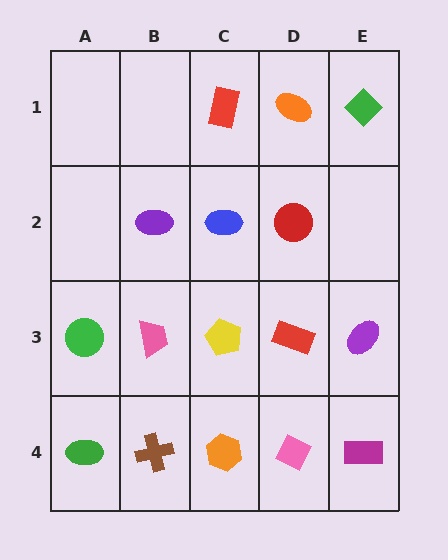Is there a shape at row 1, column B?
No, that cell is empty.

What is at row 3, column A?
A green circle.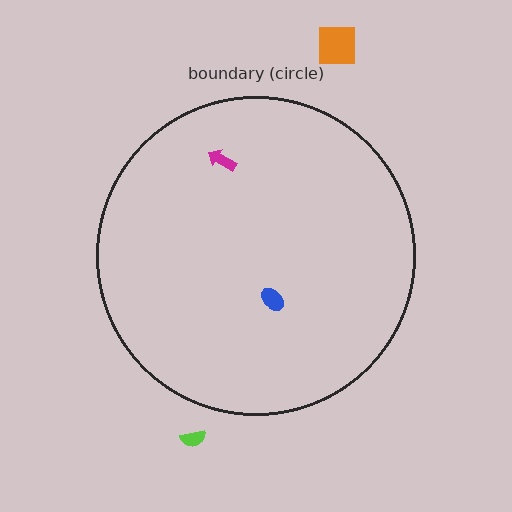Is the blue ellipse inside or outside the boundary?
Inside.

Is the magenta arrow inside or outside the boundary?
Inside.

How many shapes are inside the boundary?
2 inside, 2 outside.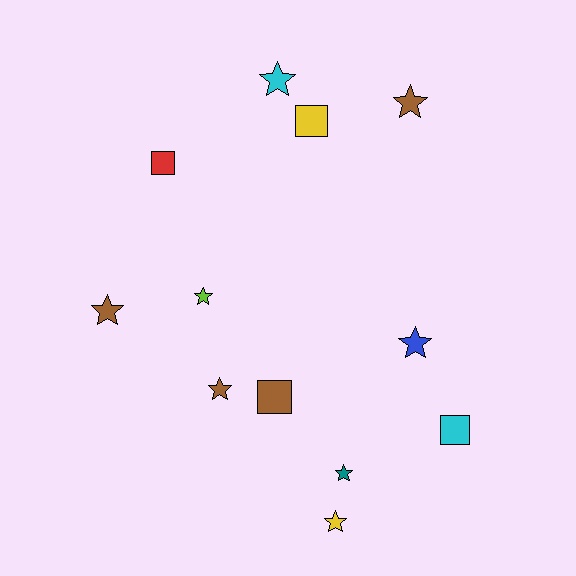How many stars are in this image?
There are 8 stars.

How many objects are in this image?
There are 12 objects.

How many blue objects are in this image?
There is 1 blue object.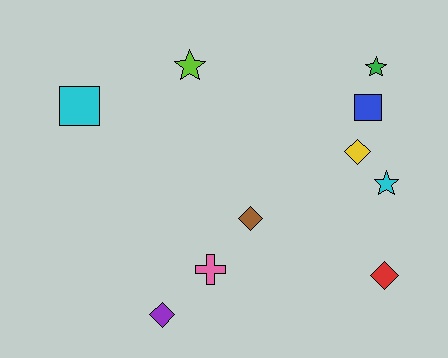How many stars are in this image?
There are 3 stars.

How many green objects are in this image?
There is 1 green object.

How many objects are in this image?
There are 10 objects.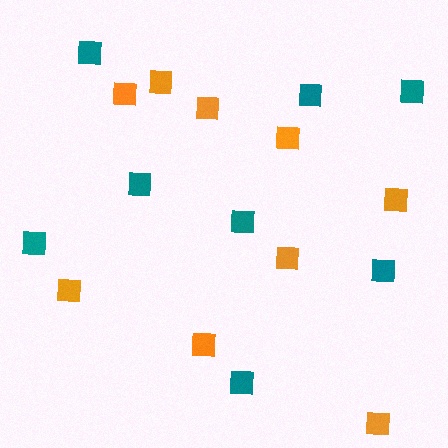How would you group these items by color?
There are 2 groups: one group of orange squares (9) and one group of teal squares (8).